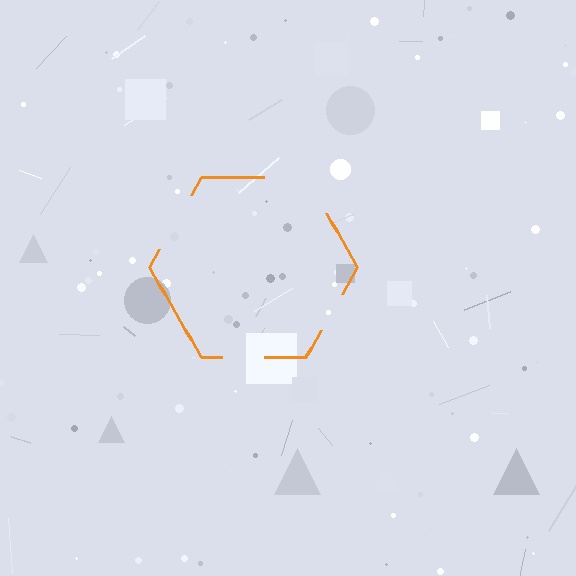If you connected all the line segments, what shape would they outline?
They would outline a hexagon.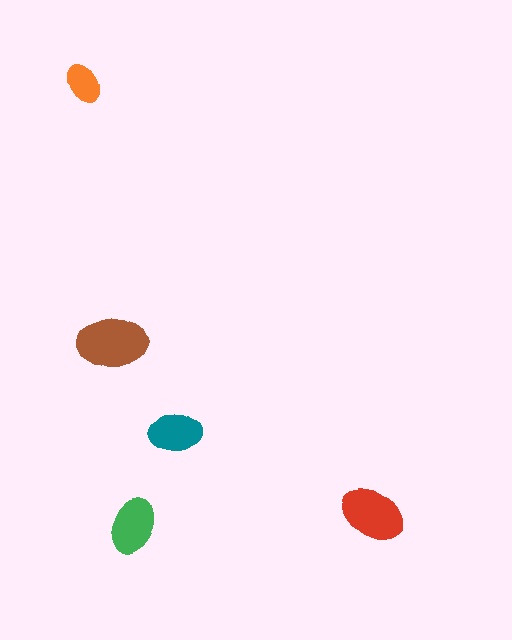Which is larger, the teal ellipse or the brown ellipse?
The brown one.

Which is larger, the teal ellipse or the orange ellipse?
The teal one.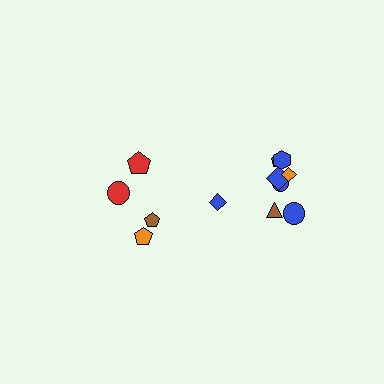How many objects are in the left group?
There are 4 objects.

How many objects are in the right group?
There are 8 objects.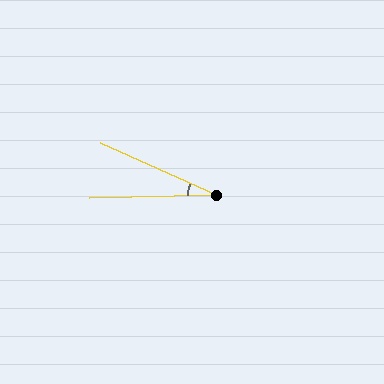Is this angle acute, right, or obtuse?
It is acute.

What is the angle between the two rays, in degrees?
Approximately 25 degrees.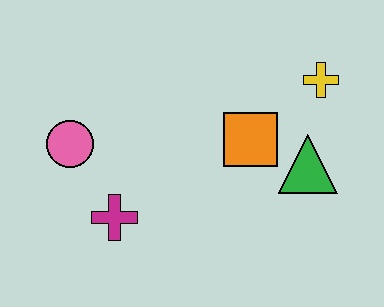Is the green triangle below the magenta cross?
No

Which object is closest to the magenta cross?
The pink circle is closest to the magenta cross.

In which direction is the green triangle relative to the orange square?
The green triangle is to the right of the orange square.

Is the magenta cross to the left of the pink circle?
No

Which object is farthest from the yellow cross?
The pink circle is farthest from the yellow cross.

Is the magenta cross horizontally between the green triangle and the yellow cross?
No